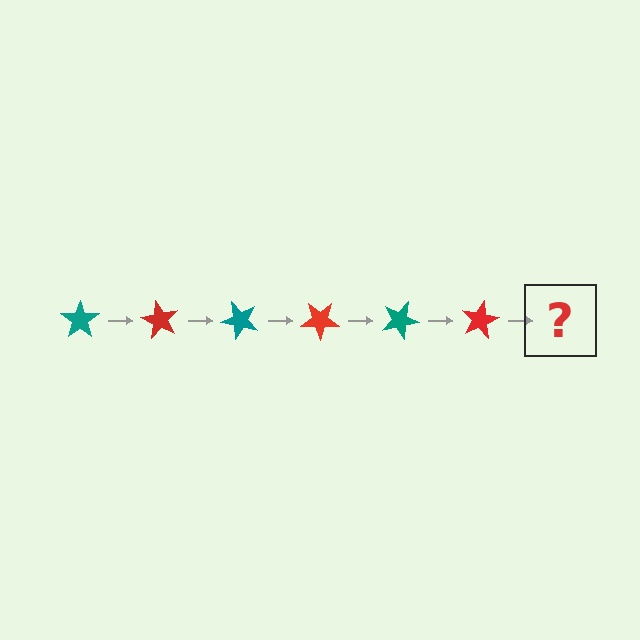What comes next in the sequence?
The next element should be a teal star, rotated 360 degrees from the start.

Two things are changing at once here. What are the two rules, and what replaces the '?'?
The two rules are that it rotates 60 degrees each step and the color cycles through teal and red. The '?' should be a teal star, rotated 360 degrees from the start.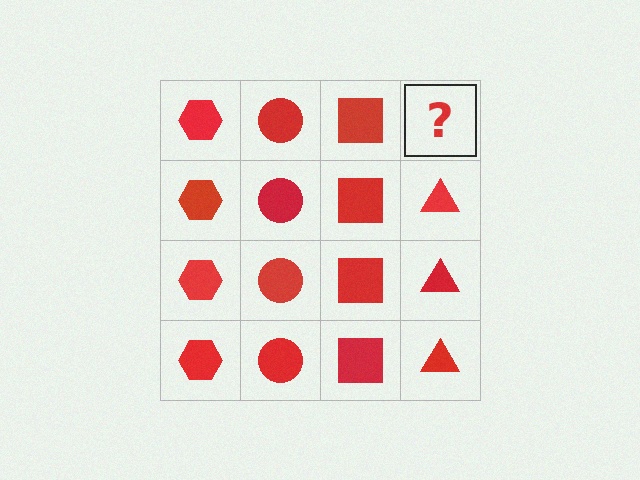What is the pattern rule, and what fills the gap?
The rule is that each column has a consistent shape. The gap should be filled with a red triangle.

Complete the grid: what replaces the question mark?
The question mark should be replaced with a red triangle.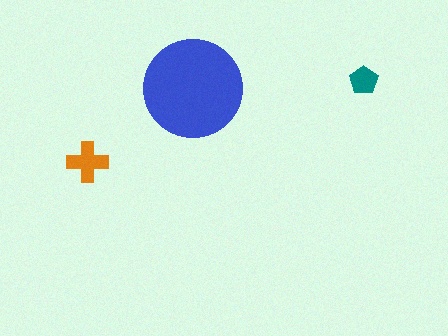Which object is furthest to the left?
The orange cross is leftmost.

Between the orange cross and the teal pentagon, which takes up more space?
The orange cross.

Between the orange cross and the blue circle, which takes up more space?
The blue circle.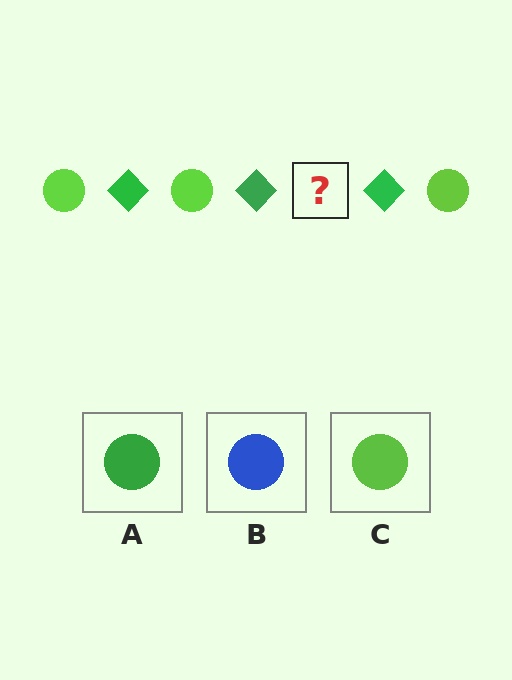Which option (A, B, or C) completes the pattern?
C.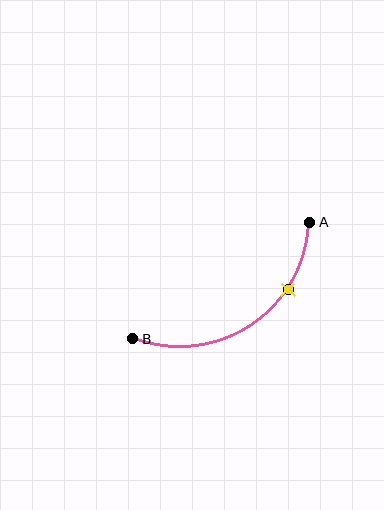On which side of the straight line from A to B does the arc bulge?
The arc bulges below the straight line connecting A and B.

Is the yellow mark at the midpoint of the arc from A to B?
No. The yellow mark lies on the arc but is closer to endpoint A. The arc midpoint would be at the point on the curve equidistant along the arc from both A and B.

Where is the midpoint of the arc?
The arc midpoint is the point on the curve farthest from the straight line joining A and B. It sits below that line.